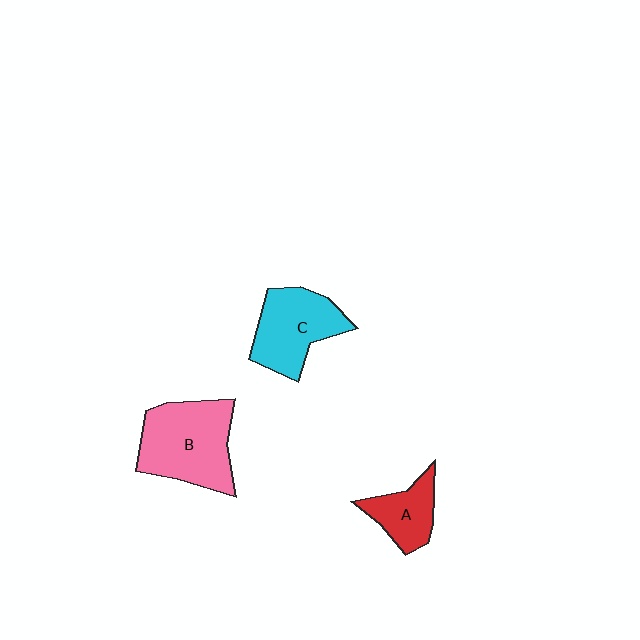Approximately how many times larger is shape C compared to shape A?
Approximately 1.6 times.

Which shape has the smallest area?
Shape A (red).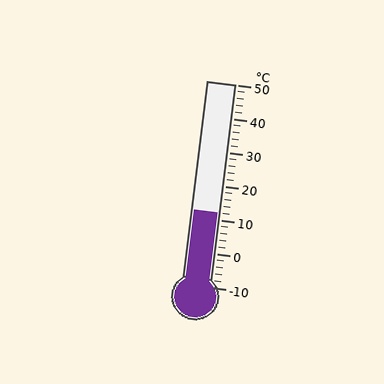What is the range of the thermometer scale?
The thermometer scale ranges from -10°C to 50°C.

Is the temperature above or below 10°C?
The temperature is above 10°C.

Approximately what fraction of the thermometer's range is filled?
The thermometer is filled to approximately 35% of its range.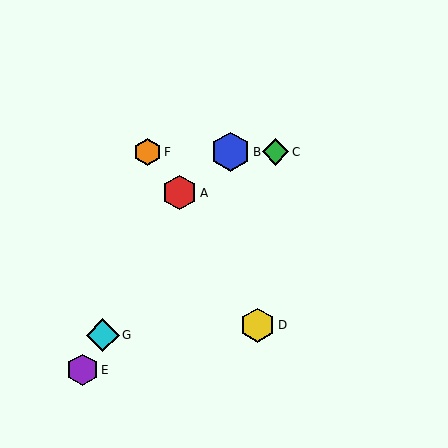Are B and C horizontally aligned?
Yes, both are at y≈152.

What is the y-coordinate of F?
Object F is at y≈152.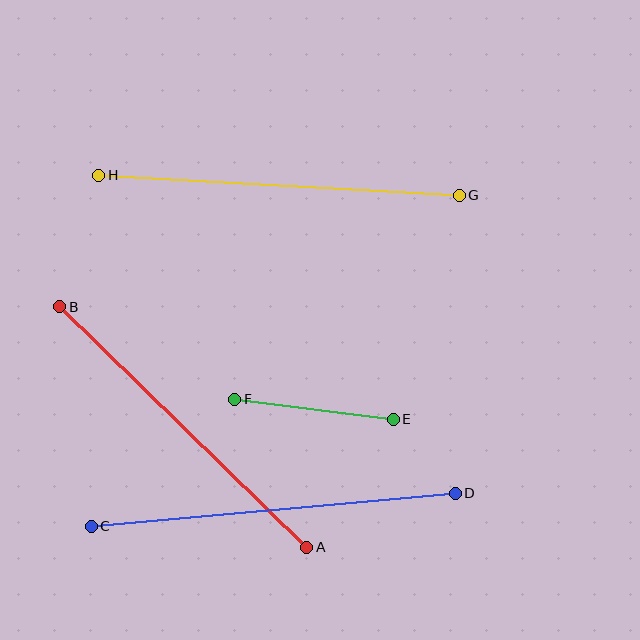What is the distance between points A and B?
The distance is approximately 345 pixels.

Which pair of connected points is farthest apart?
Points C and D are farthest apart.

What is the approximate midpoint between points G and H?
The midpoint is at approximately (279, 185) pixels.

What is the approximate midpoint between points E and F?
The midpoint is at approximately (314, 409) pixels.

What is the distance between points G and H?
The distance is approximately 361 pixels.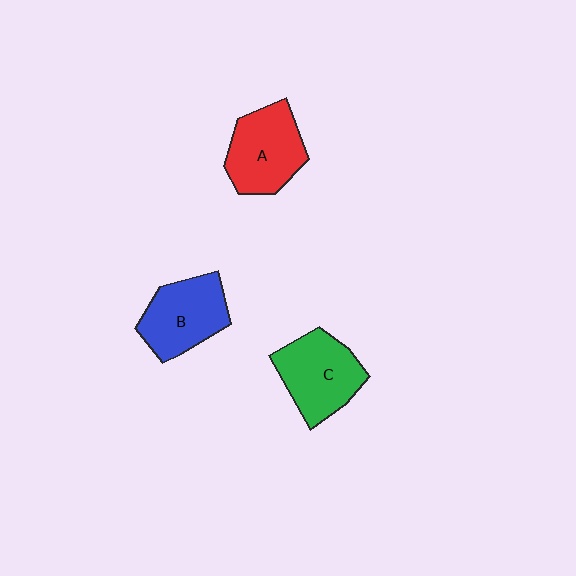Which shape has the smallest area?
Shape B (blue).